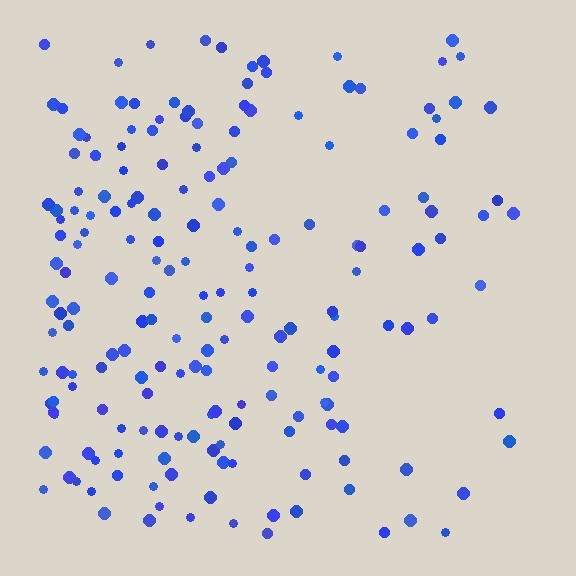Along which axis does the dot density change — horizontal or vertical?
Horizontal.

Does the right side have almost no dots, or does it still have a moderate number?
Still a moderate number, just noticeably fewer than the left.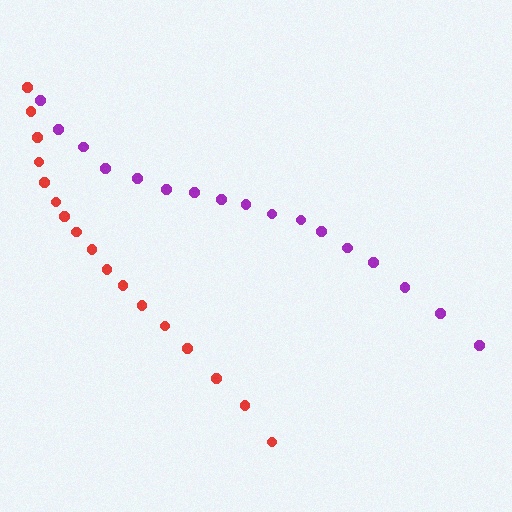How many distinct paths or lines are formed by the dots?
There are 2 distinct paths.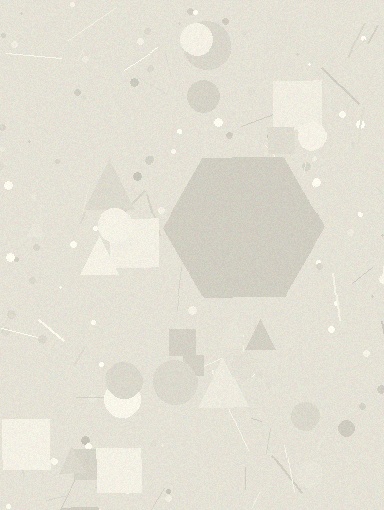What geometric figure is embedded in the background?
A hexagon is embedded in the background.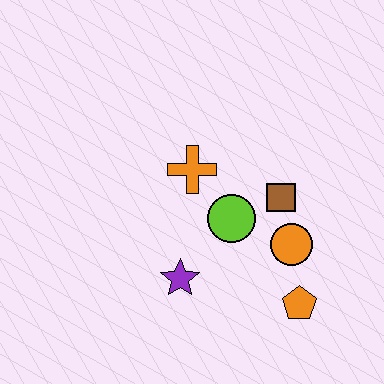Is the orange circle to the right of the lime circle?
Yes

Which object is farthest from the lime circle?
The orange pentagon is farthest from the lime circle.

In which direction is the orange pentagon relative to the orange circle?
The orange pentagon is below the orange circle.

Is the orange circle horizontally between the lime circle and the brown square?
No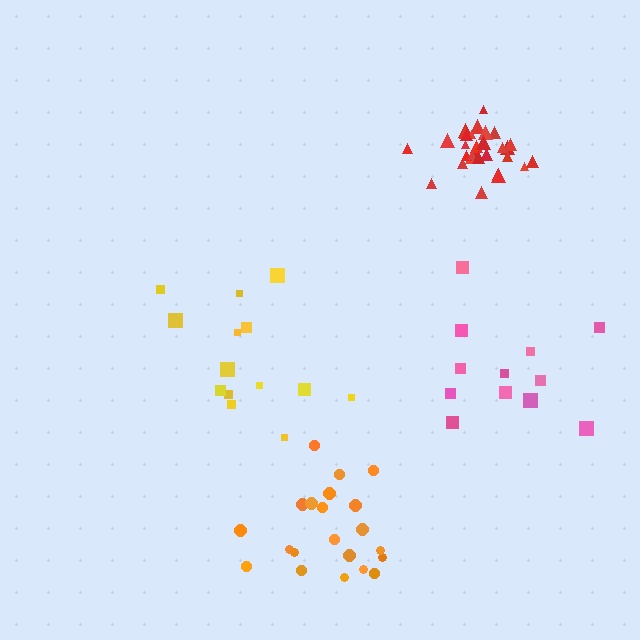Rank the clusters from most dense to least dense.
red, orange, yellow, pink.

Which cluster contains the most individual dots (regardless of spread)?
Red (31).